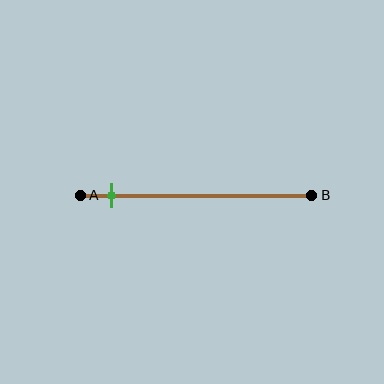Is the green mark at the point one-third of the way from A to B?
No, the mark is at about 15% from A, not at the 33% one-third point.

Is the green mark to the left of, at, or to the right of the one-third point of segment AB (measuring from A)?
The green mark is to the left of the one-third point of segment AB.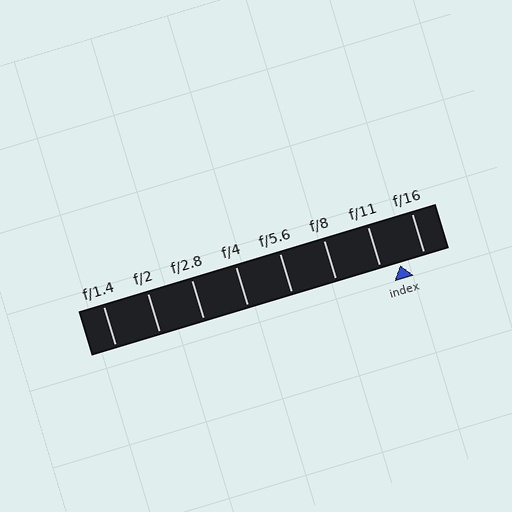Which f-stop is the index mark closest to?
The index mark is closest to f/11.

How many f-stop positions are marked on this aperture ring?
There are 8 f-stop positions marked.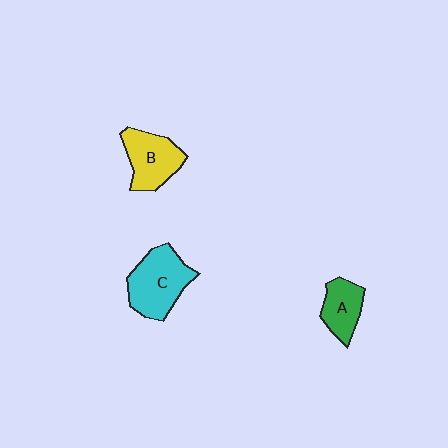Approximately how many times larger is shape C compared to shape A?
Approximately 1.7 times.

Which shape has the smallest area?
Shape A (green).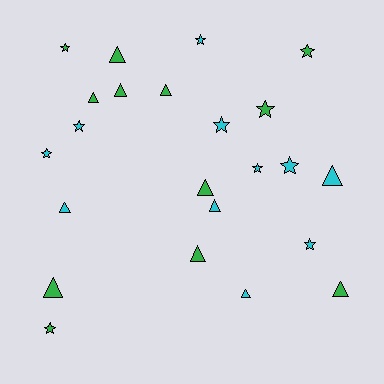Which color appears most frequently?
Green, with 12 objects.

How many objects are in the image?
There are 23 objects.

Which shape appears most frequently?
Triangle, with 12 objects.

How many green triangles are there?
There are 8 green triangles.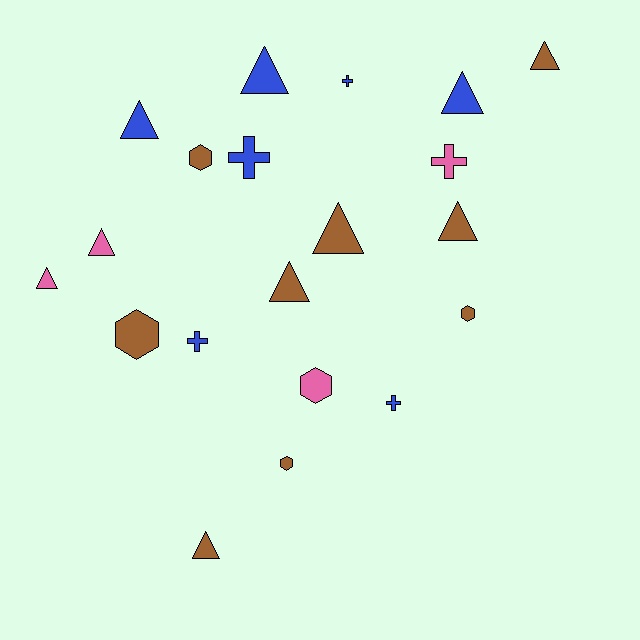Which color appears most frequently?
Brown, with 9 objects.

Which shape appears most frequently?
Triangle, with 10 objects.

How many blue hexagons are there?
There are no blue hexagons.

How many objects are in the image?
There are 20 objects.